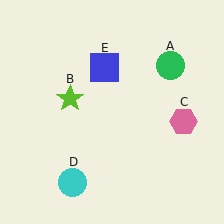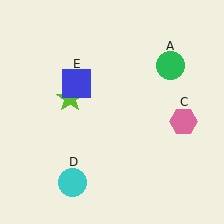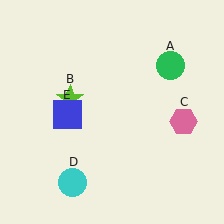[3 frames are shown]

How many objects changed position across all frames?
1 object changed position: blue square (object E).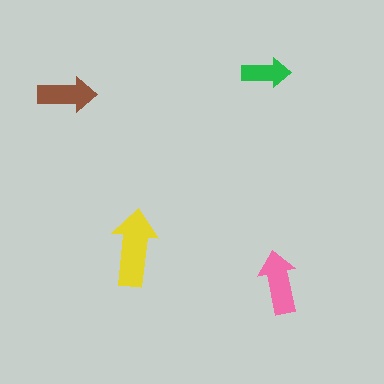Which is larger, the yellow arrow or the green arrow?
The yellow one.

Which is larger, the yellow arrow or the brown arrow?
The yellow one.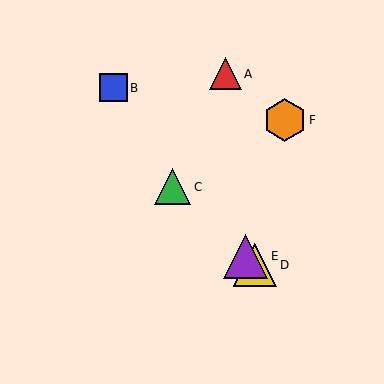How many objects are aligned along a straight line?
3 objects (C, D, E) are aligned along a straight line.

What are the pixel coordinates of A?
Object A is at (225, 74).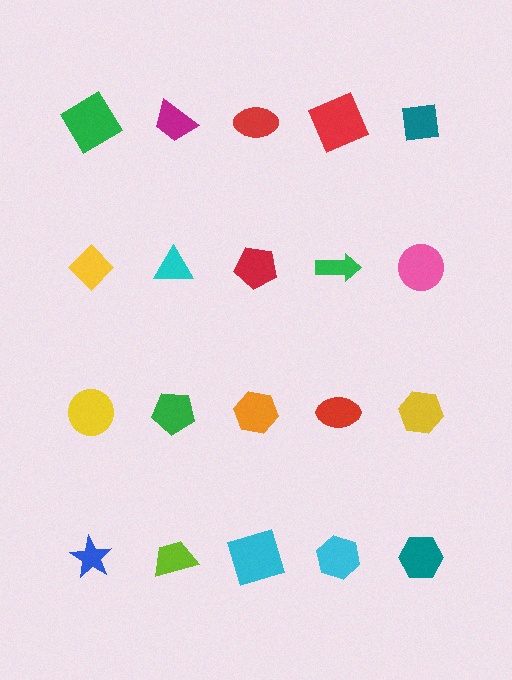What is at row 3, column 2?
A green pentagon.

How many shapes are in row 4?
5 shapes.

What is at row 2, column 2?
A cyan triangle.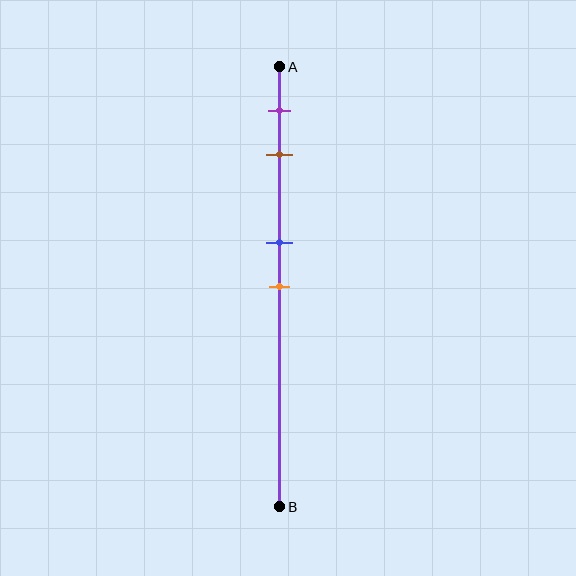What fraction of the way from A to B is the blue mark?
The blue mark is approximately 40% (0.4) of the way from A to B.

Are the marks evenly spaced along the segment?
No, the marks are not evenly spaced.